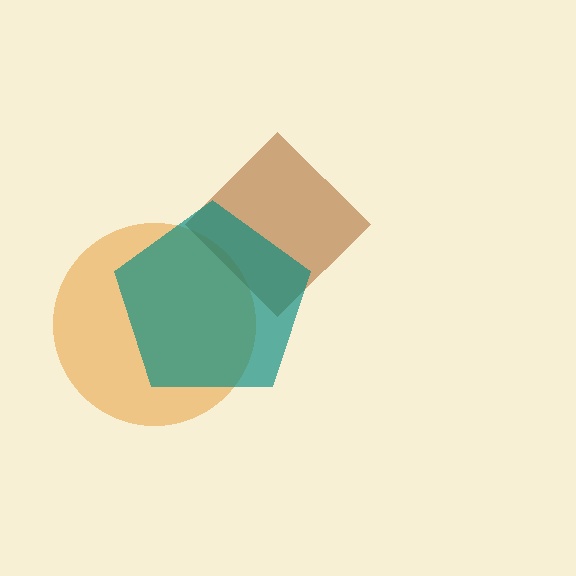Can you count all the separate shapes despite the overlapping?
Yes, there are 3 separate shapes.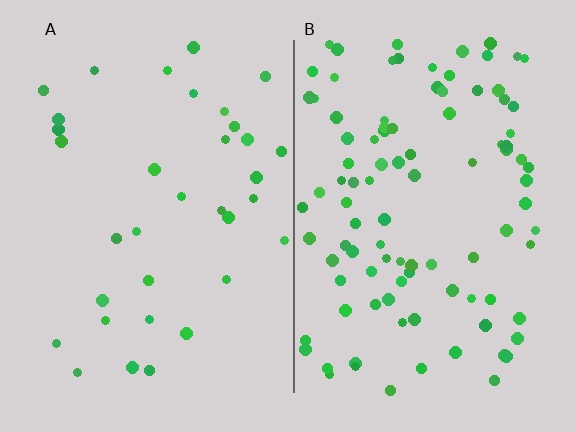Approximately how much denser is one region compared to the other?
Approximately 2.9× — region B over region A.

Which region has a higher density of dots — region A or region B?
B (the right).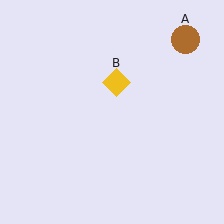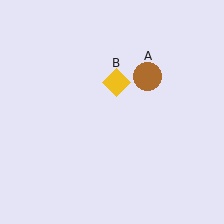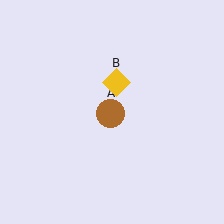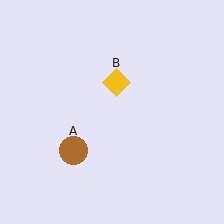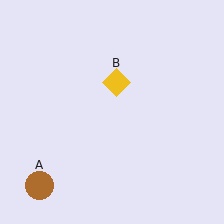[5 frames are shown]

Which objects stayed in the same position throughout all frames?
Yellow diamond (object B) remained stationary.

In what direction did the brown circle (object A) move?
The brown circle (object A) moved down and to the left.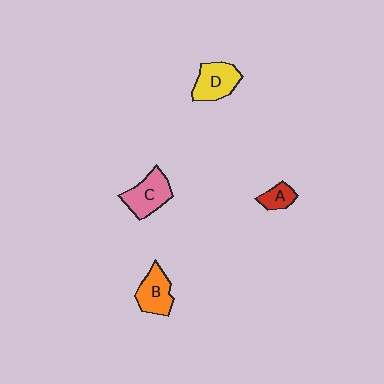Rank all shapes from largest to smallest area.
From largest to smallest: C (pink), D (yellow), B (orange), A (red).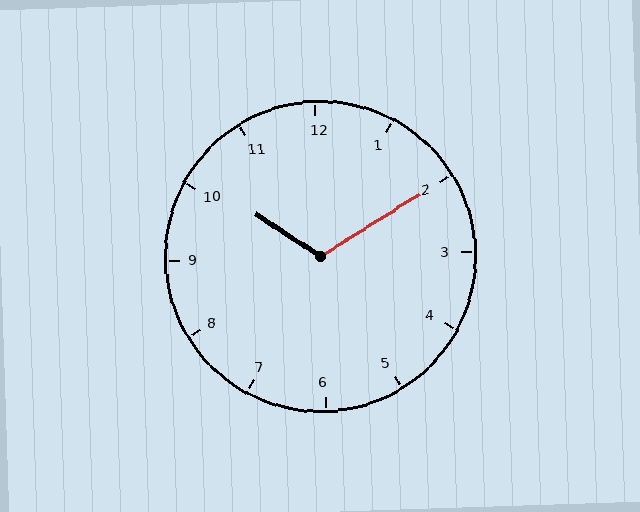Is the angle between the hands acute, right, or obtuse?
It is obtuse.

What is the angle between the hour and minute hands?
Approximately 115 degrees.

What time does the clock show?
10:10.